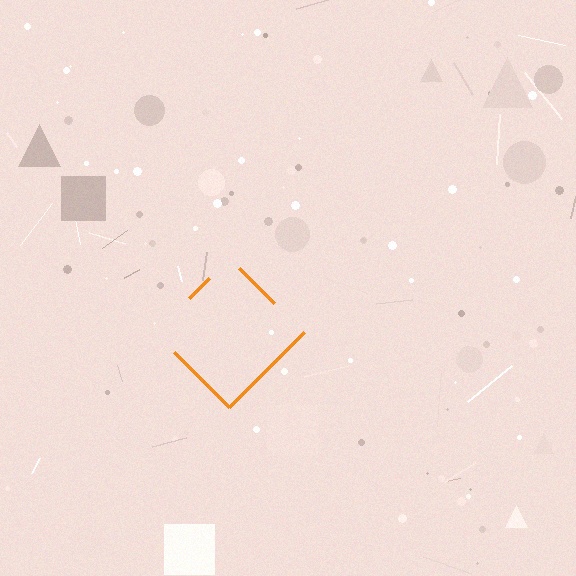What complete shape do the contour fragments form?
The contour fragments form a diamond.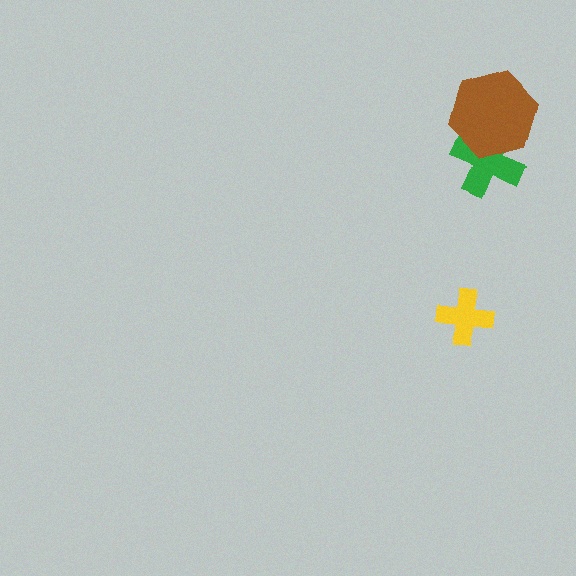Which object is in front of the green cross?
The brown hexagon is in front of the green cross.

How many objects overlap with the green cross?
1 object overlaps with the green cross.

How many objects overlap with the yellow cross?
0 objects overlap with the yellow cross.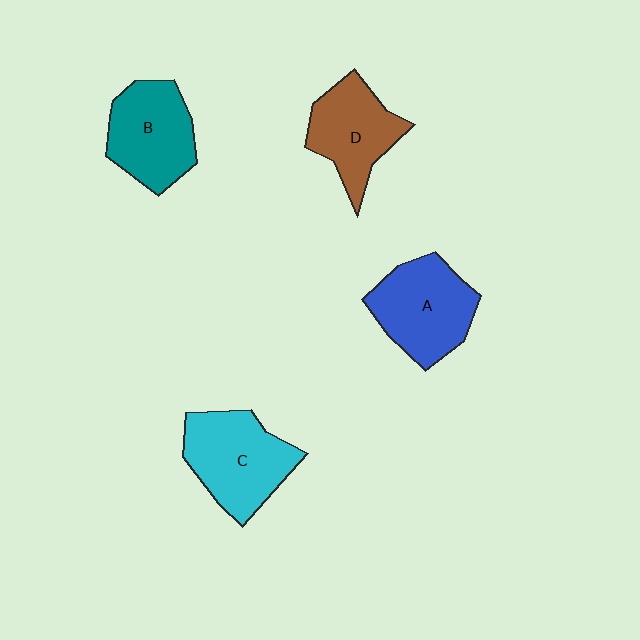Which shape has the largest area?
Shape C (cyan).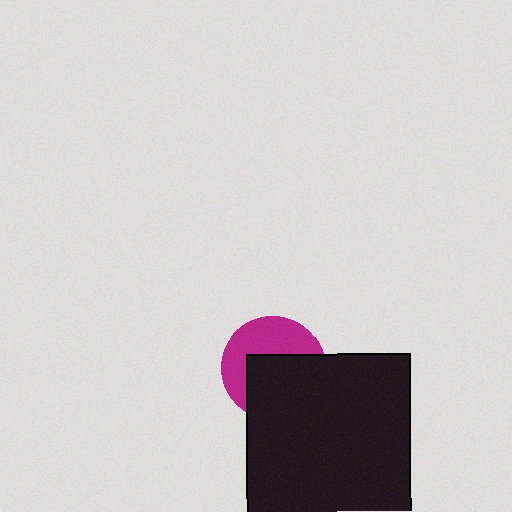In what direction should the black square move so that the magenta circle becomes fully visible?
The black square should move toward the lower-right. That is the shortest direction to clear the overlap and leave the magenta circle fully visible.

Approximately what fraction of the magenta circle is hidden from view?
Roughly 54% of the magenta circle is hidden behind the black square.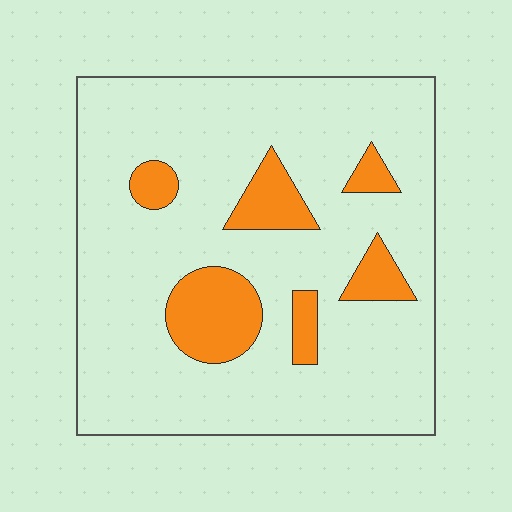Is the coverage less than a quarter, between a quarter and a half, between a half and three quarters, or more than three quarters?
Less than a quarter.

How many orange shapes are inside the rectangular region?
6.